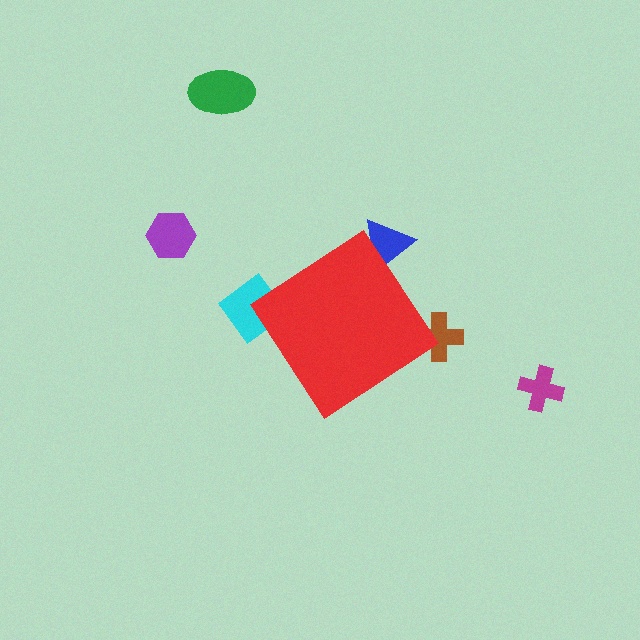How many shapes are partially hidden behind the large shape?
3 shapes are partially hidden.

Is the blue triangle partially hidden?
Yes, the blue triangle is partially hidden behind the red diamond.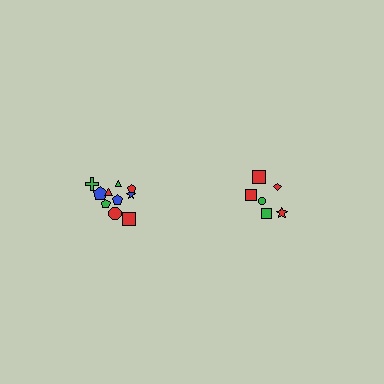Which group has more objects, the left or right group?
The left group.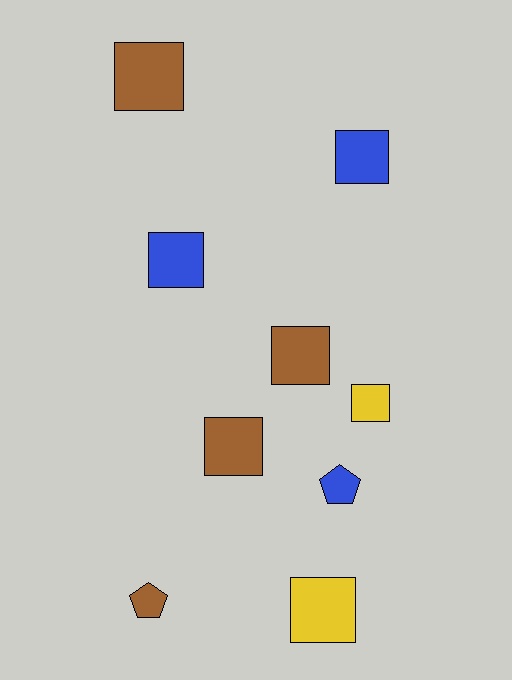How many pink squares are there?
There are no pink squares.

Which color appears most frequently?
Brown, with 4 objects.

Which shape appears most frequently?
Square, with 7 objects.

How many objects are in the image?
There are 9 objects.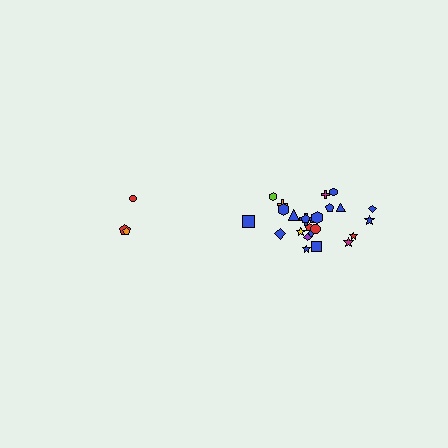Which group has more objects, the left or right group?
The right group.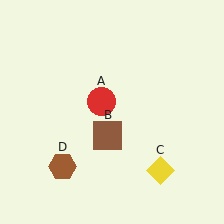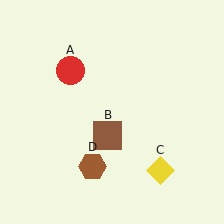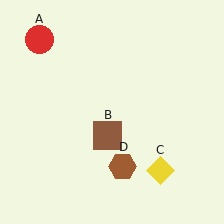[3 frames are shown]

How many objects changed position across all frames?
2 objects changed position: red circle (object A), brown hexagon (object D).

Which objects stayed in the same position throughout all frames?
Brown square (object B) and yellow diamond (object C) remained stationary.